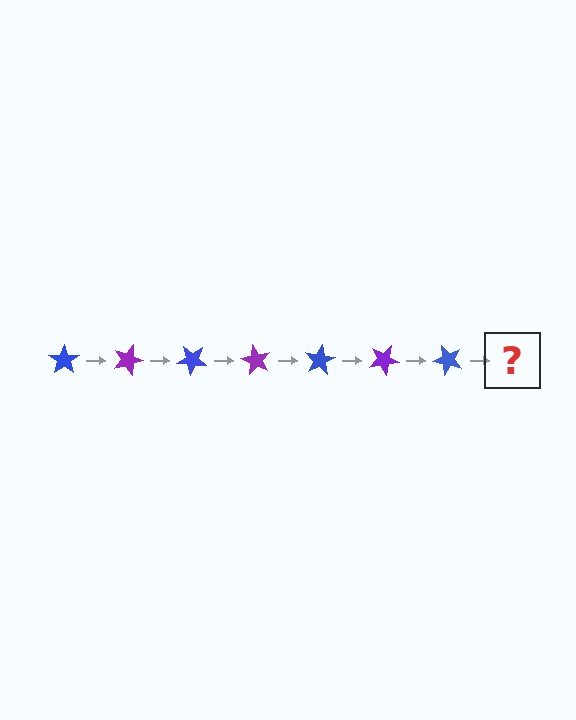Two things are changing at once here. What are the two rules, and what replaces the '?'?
The two rules are that it rotates 20 degrees each step and the color cycles through blue and purple. The '?' should be a purple star, rotated 140 degrees from the start.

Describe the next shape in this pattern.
It should be a purple star, rotated 140 degrees from the start.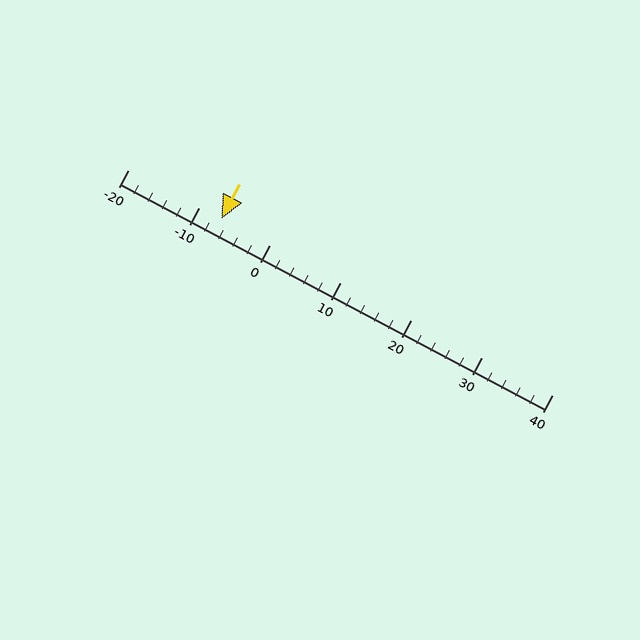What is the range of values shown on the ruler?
The ruler shows values from -20 to 40.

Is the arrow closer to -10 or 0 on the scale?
The arrow is closer to -10.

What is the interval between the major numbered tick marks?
The major tick marks are spaced 10 units apart.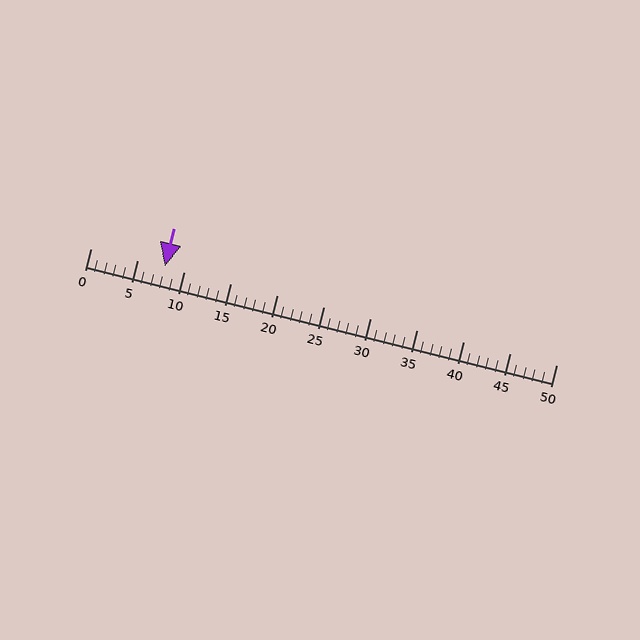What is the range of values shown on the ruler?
The ruler shows values from 0 to 50.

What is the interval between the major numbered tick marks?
The major tick marks are spaced 5 units apart.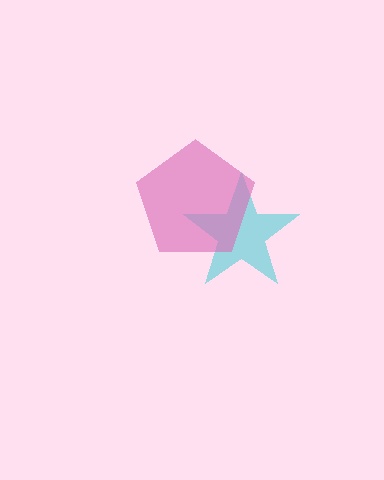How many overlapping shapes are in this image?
There are 2 overlapping shapes in the image.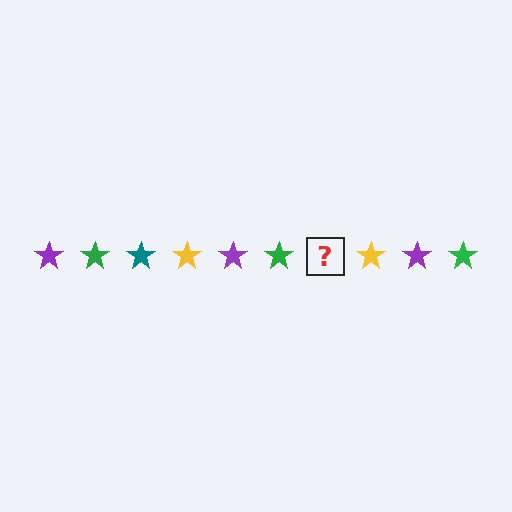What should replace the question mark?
The question mark should be replaced with a teal star.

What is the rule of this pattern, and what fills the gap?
The rule is that the pattern cycles through purple, green, teal, yellow stars. The gap should be filled with a teal star.